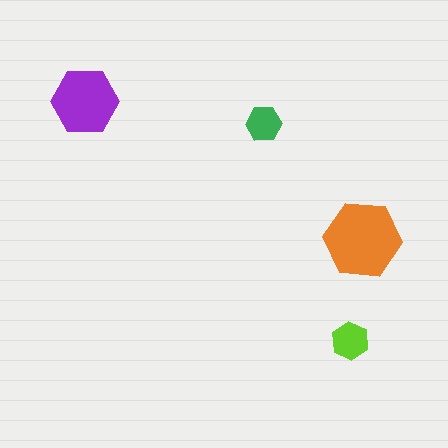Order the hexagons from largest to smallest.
the orange one, the purple one, the lime one, the green one.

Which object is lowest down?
The lime hexagon is bottommost.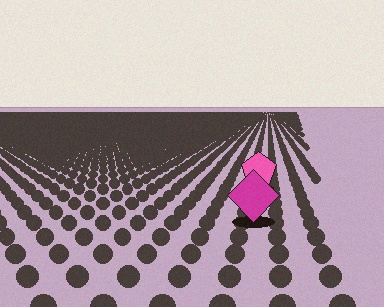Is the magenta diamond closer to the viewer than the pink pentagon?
Yes. The magenta diamond is closer — you can tell from the texture gradient: the ground texture is coarser near it.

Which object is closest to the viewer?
The magenta diamond is closest. The texture marks near it are larger and more spread out.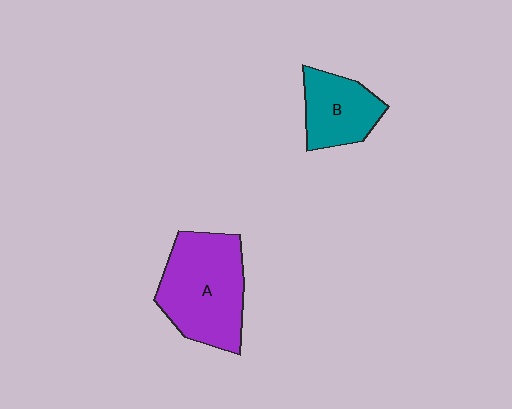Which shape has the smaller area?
Shape B (teal).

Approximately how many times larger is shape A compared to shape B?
Approximately 1.7 times.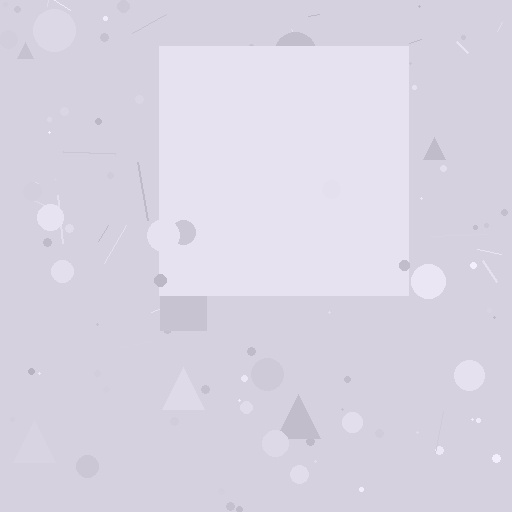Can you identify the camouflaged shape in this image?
The camouflaged shape is a square.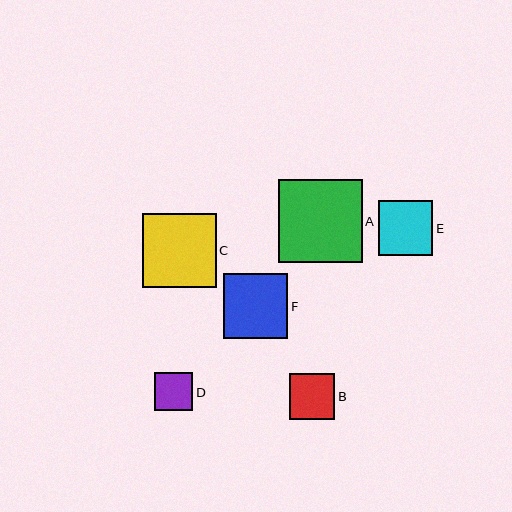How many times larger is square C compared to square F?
Square C is approximately 1.1 times the size of square F.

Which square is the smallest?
Square D is the smallest with a size of approximately 38 pixels.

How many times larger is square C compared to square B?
Square C is approximately 1.6 times the size of square B.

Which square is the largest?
Square A is the largest with a size of approximately 84 pixels.